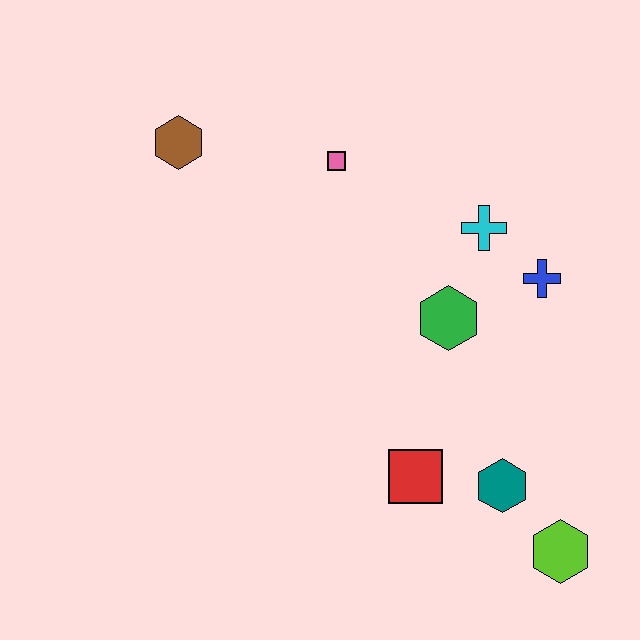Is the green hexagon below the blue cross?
Yes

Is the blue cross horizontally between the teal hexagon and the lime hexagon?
Yes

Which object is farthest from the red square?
The brown hexagon is farthest from the red square.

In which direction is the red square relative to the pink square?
The red square is below the pink square.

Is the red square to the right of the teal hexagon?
No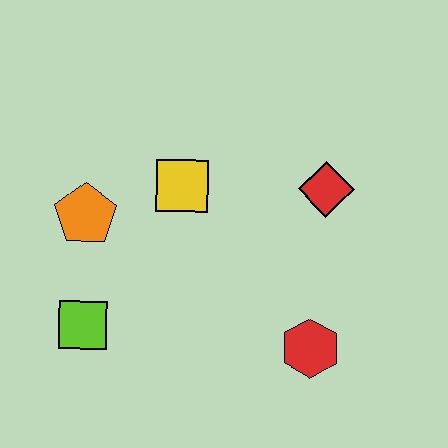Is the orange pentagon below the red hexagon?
No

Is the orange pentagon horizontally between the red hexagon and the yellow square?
No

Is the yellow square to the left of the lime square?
No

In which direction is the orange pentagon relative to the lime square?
The orange pentagon is above the lime square.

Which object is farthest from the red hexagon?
The orange pentagon is farthest from the red hexagon.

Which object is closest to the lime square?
The orange pentagon is closest to the lime square.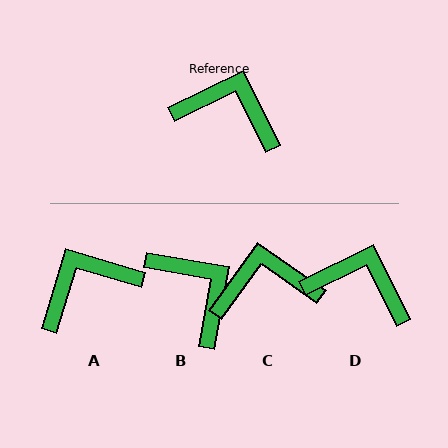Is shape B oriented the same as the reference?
No, it is off by about 36 degrees.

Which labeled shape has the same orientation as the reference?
D.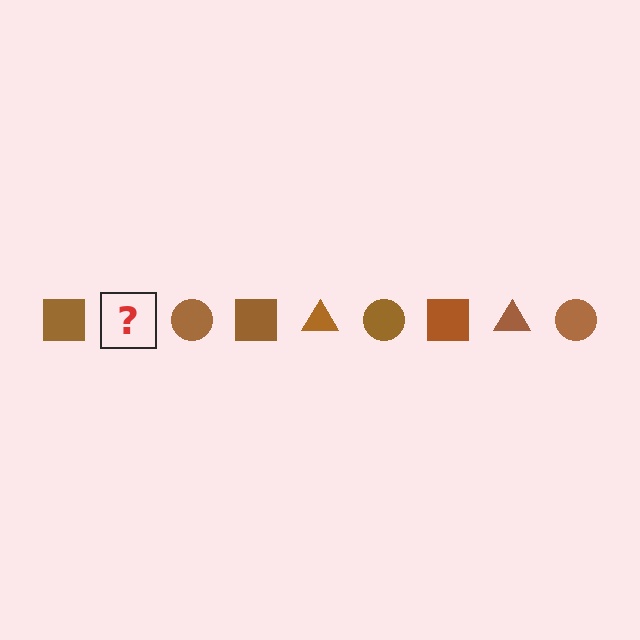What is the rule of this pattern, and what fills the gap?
The rule is that the pattern cycles through square, triangle, circle shapes in brown. The gap should be filled with a brown triangle.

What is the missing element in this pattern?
The missing element is a brown triangle.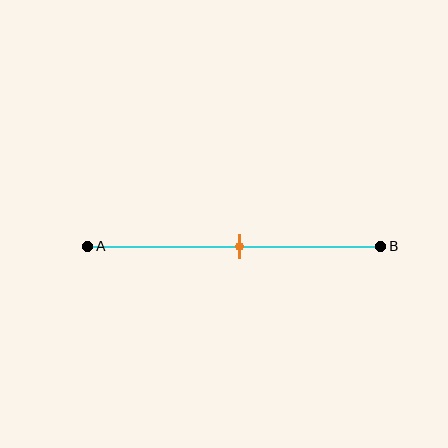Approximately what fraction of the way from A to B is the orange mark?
The orange mark is approximately 50% of the way from A to B.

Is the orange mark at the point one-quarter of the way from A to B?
No, the mark is at about 50% from A, not at the 25% one-quarter point.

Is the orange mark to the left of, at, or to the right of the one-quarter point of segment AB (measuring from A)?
The orange mark is to the right of the one-quarter point of segment AB.